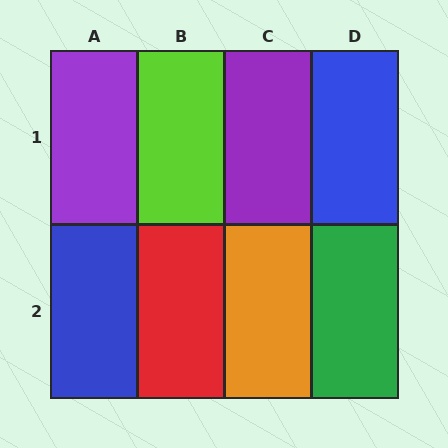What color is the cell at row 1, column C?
Purple.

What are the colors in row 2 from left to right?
Blue, red, orange, green.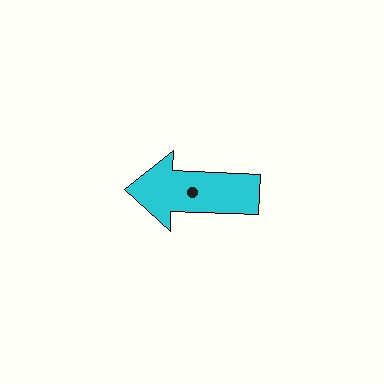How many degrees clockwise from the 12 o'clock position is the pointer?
Approximately 272 degrees.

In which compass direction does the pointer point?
West.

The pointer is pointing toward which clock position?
Roughly 9 o'clock.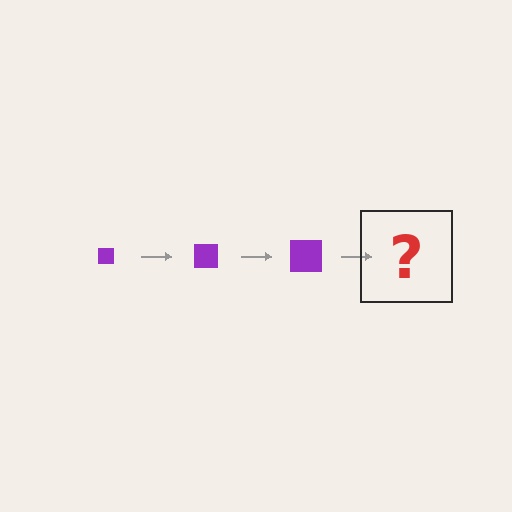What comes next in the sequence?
The next element should be a purple square, larger than the previous one.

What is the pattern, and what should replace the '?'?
The pattern is that the square gets progressively larger each step. The '?' should be a purple square, larger than the previous one.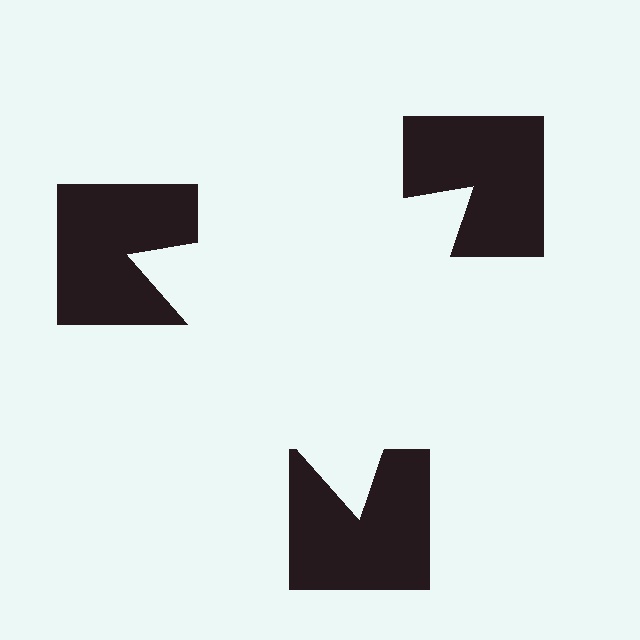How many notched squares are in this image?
There are 3 — one at each vertex of the illusory triangle.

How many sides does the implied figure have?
3 sides.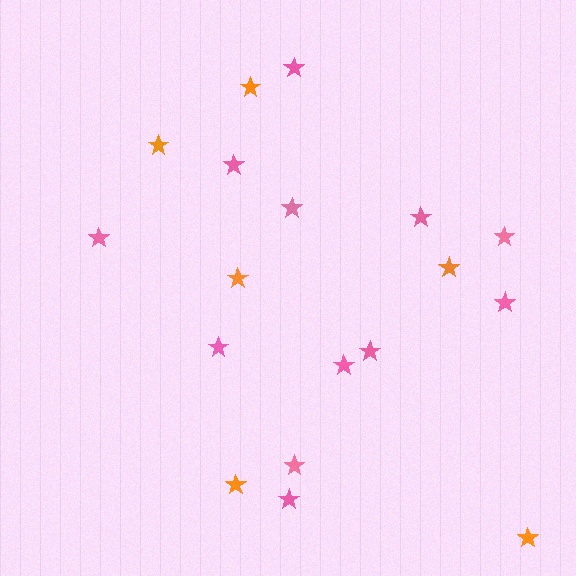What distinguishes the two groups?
There are 2 groups: one group of orange stars (6) and one group of pink stars (12).